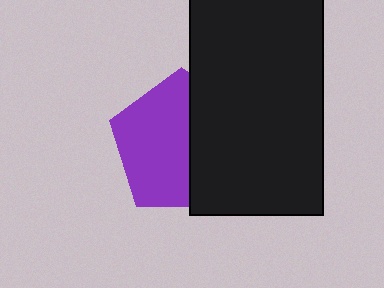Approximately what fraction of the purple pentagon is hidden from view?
Roughly 42% of the purple pentagon is hidden behind the black rectangle.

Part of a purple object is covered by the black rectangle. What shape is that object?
It is a pentagon.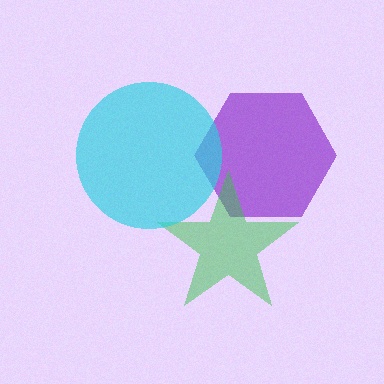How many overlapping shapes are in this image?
There are 3 overlapping shapes in the image.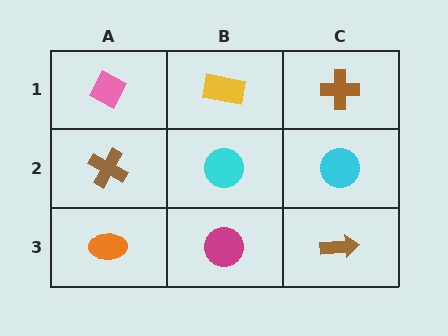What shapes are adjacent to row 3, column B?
A cyan circle (row 2, column B), an orange ellipse (row 3, column A), a brown arrow (row 3, column C).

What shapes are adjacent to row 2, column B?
A yellow rectangle (row 1, column B), a magenta circle (row 3, column B), a brown cross (row 2, column A), a cyan circle (row 2, column C).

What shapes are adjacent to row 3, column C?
A cyan circle (row 2, column C), a magenta circle (row 3, column B).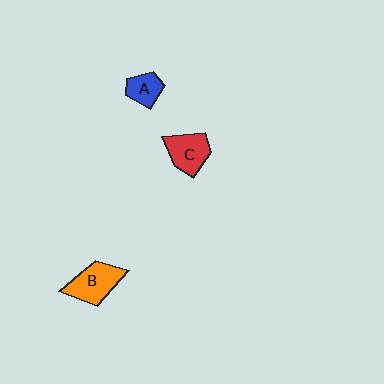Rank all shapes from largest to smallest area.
From largest to smallest: B (orange), C (red), A (blue).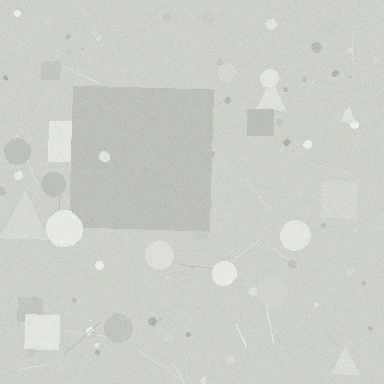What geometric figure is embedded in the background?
A square is embedded in the background.